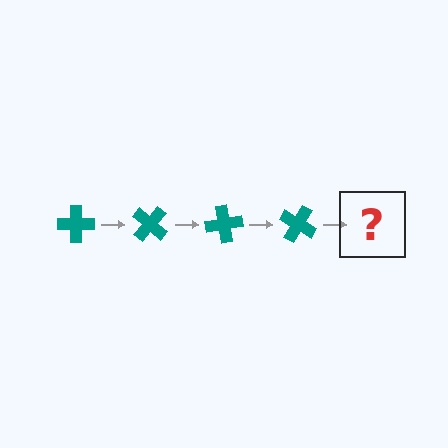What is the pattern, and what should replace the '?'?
The pattern is that the cross rotates 40 degrees each step. The '?' should be a teal cross rotated 160 degrees.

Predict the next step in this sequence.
The next step is a teal cross rotated 160 degrees.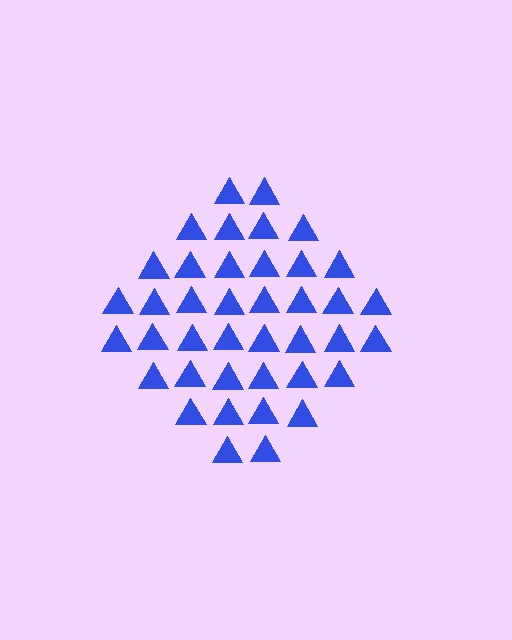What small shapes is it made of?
It is made of small triangles.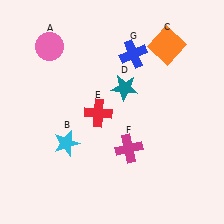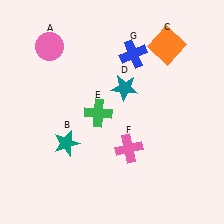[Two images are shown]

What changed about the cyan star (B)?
In Image 1, B is cyan. In Image 2, it changed to teal.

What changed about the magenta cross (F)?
In Image 1, F is magenta. In Image 2, it changed to pink.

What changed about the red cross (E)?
In Image 1, E is red. In Image 2, it changed to green.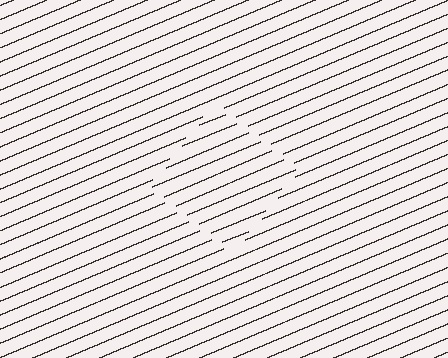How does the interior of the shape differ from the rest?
The interior of the shape contains the same grating, shifted by half a period — the contour is defined by the phase discontinuity where line-ends from the inner and outer gratings abut.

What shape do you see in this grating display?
An illusory square. The interior of the shape contains the same grating, shifted by half a period — the contour is defined by the phase discontinuity where line-ends from the inner and outer gratings abut.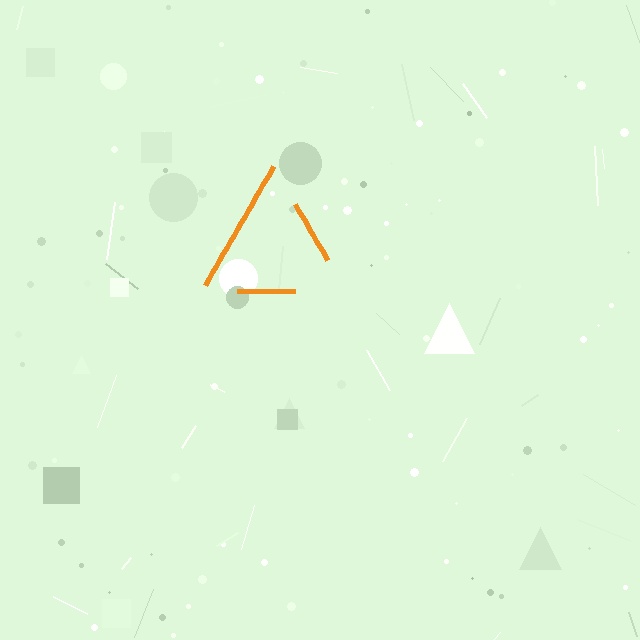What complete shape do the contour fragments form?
The contour fragments form a triangle.